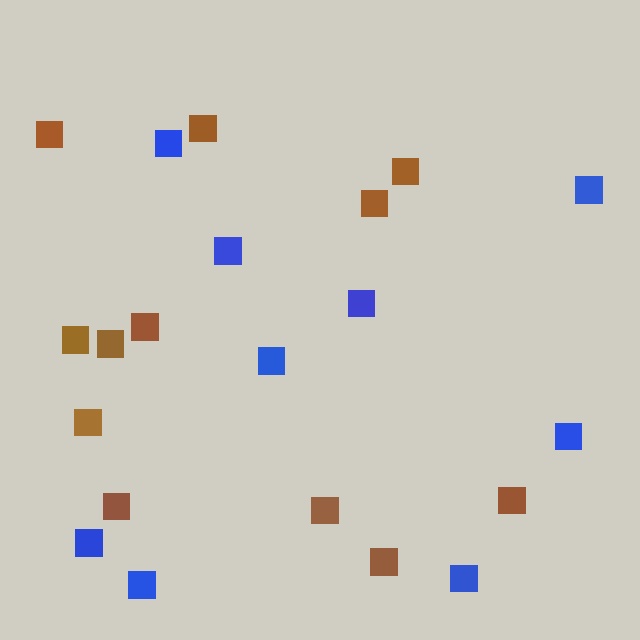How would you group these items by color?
There are 2 groups: one group of brown squares (12) and one group of blue squares (9).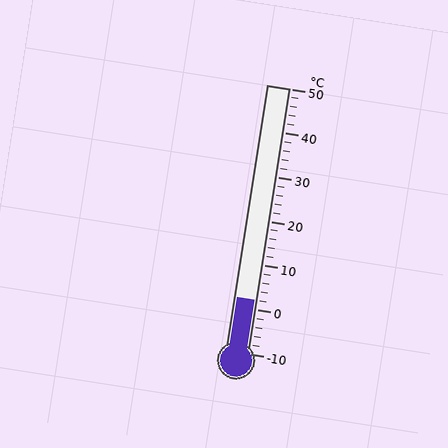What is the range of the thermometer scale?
The thermometer scale ranges from -10°C to 50°C.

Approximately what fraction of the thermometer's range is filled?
The thermometer is filled to approximately 20% of its range.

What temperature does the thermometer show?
The thermometer shows approximately 2°C.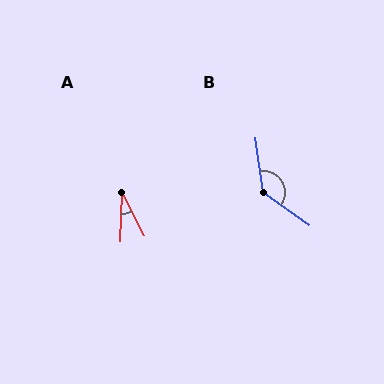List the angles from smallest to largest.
A (29°), B (133°).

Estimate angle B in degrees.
Approximately 133 degrees.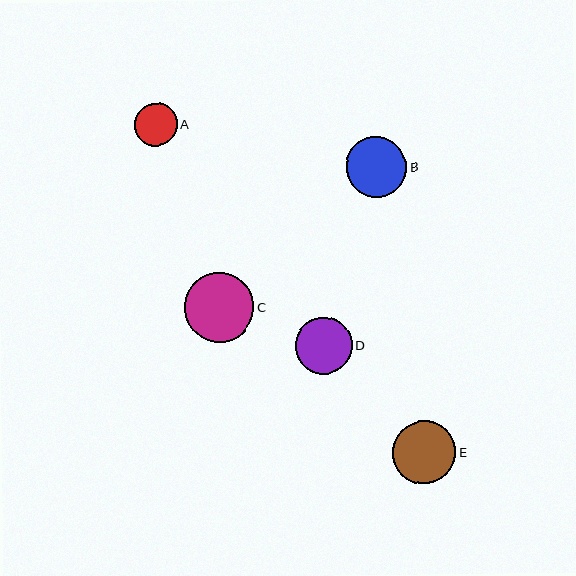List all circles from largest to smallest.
From largest to smallest: C, E, B, D, A.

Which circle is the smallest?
Circle A is the smallest with a size of approximately 43 pixels.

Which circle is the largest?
Circle C is the largest with a size of approximately 69 pixels.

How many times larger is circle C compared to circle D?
Circle C is approximately 1.2 times the size of circle D.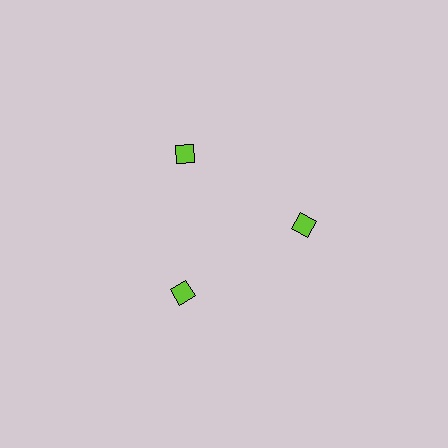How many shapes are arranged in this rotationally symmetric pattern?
There are 3 shapes, arranged in 3 groups of 1.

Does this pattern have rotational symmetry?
Yes, this pattern has 3-fold rotational symmetry. It looks the same after rotating 120 degrees around the center.